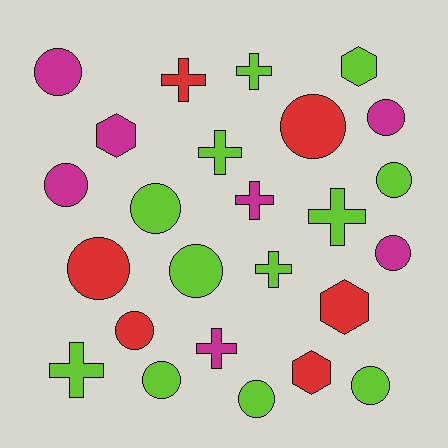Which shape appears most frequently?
Circle, with 13 objects.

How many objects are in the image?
There are 25 objects.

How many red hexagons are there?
There are 2 red hexagons.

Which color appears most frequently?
Lime, with 12 objects.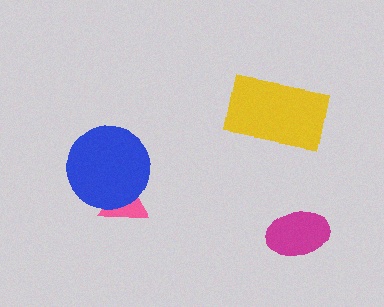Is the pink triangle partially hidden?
Yes, it is partially covered by another shape.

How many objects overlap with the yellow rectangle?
0 objects overlap with the yellow rectangle.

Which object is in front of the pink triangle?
The blue circle is in front of the pink triangle.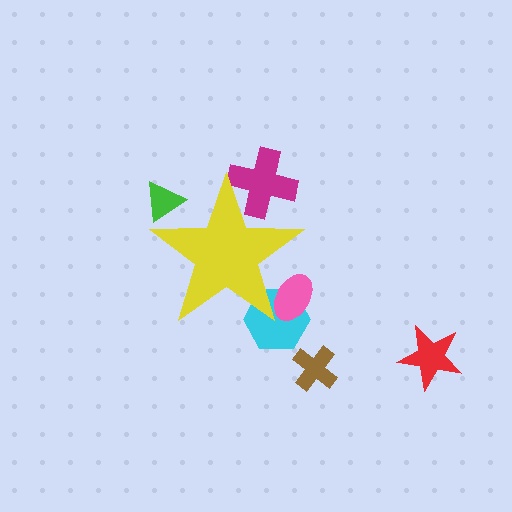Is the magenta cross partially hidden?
Yes, the magenta cross is partially hidden behind the yellow star.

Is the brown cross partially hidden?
No, the brown cross is fully visible.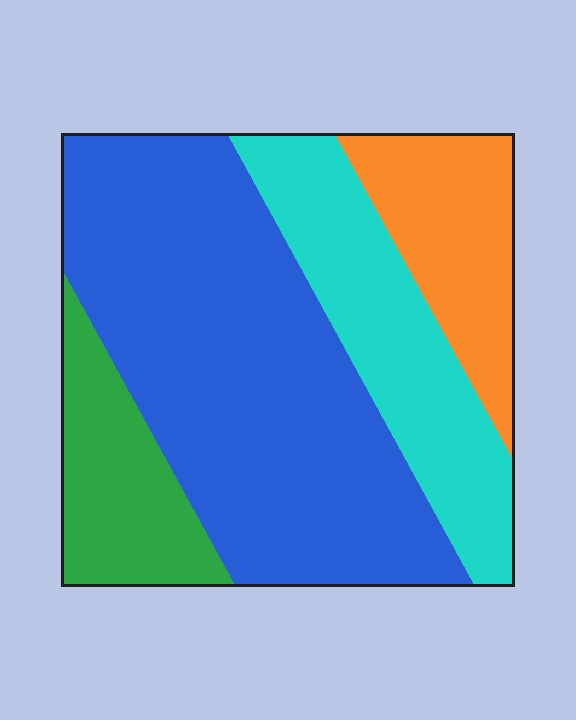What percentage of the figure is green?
Green covers about 15% of the figure.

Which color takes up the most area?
Blue, at roughly 50%.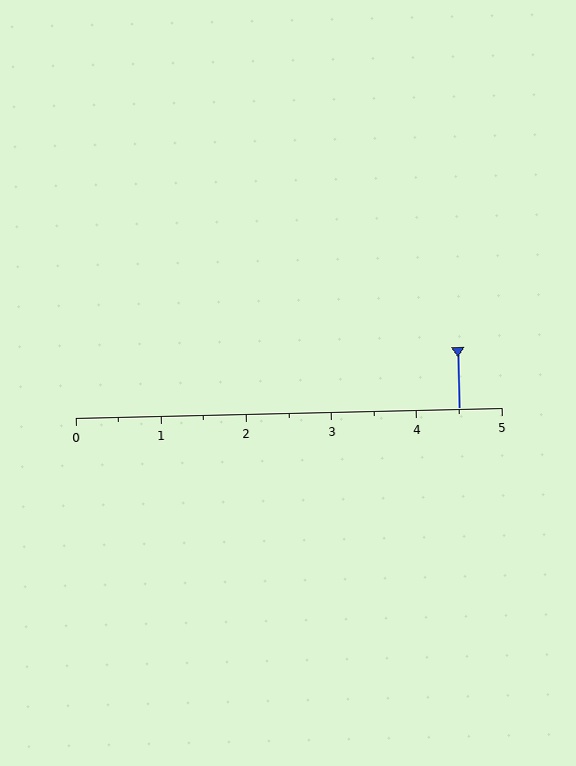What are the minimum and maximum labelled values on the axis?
The axis runs from 0 to 5.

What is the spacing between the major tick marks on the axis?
The major ticks are spaced 1 apart.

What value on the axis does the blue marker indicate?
The marker indicates approximately 4.5.